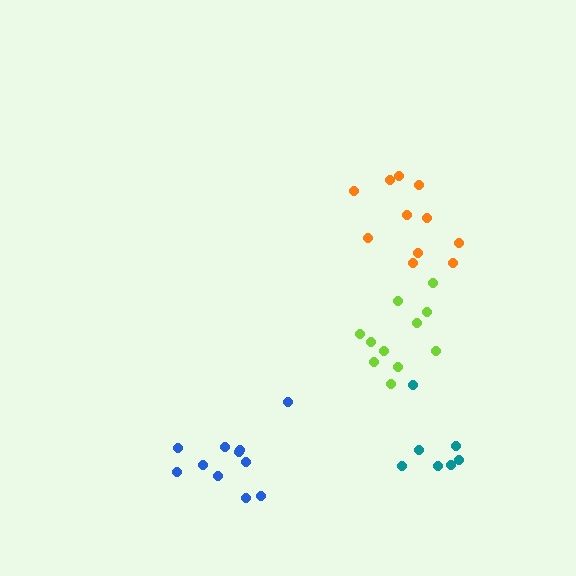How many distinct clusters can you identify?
There are 4 distinct clusters.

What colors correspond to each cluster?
The clusters are colored: lime, blue, teal, orange.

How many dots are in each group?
Group 1: 11 dots, Group 2: 11 dots, Group 3: 7 dots, Group 4: 11 dots (40 total).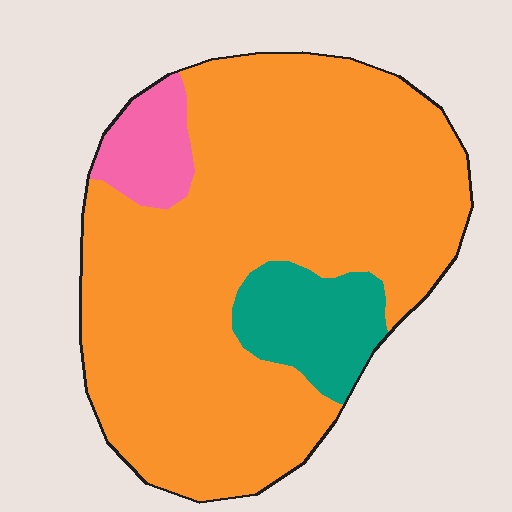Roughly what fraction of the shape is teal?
Teal takes up about one eighth (1/8) of the shape.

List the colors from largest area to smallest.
From largest to smallest: orange, teal, pink.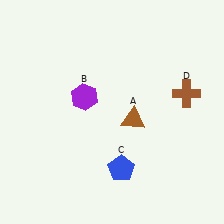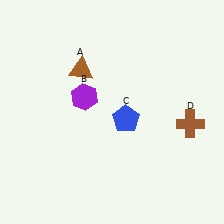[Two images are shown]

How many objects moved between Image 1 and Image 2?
3 objects moved between the two images.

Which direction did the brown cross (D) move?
The brown cross (D) moved down.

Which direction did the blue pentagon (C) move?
The blue pentagon (C) moved up.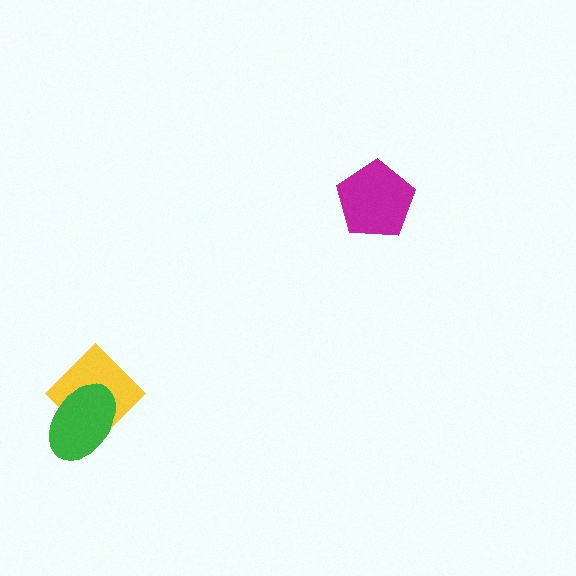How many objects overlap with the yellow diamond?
1 object overlaps with the yellow diamond.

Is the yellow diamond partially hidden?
Yes, it is partially covered by another shape.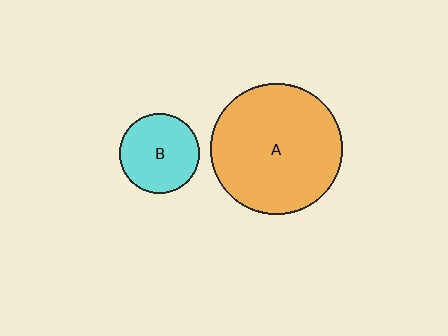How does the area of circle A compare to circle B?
Approximately 2.7 times.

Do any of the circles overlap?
No, none of the circles overlap.